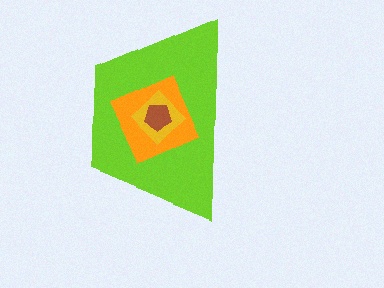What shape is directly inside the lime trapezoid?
The orange square.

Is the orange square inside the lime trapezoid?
Yes.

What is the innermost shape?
The brown pentagon.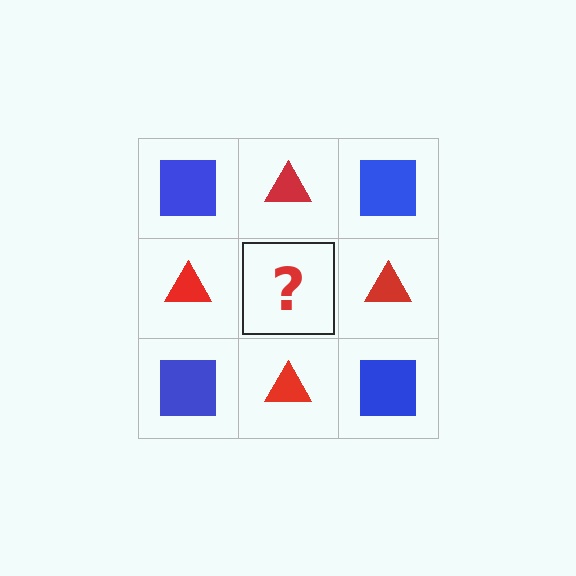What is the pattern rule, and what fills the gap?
The rule is that it alternates blue square and red triangle in a checkerboard pattern. The gap should be filled with a blue square.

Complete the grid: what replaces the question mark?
The question mark should be replaced with a blue square.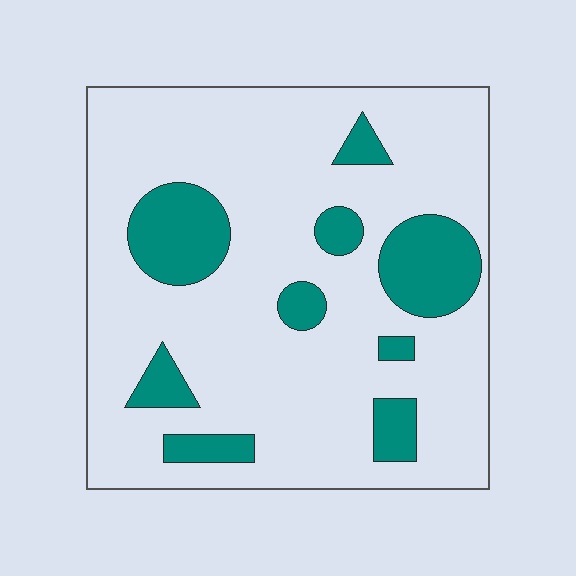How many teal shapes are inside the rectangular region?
9.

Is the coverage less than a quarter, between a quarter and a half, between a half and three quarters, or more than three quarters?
Less than a quarter.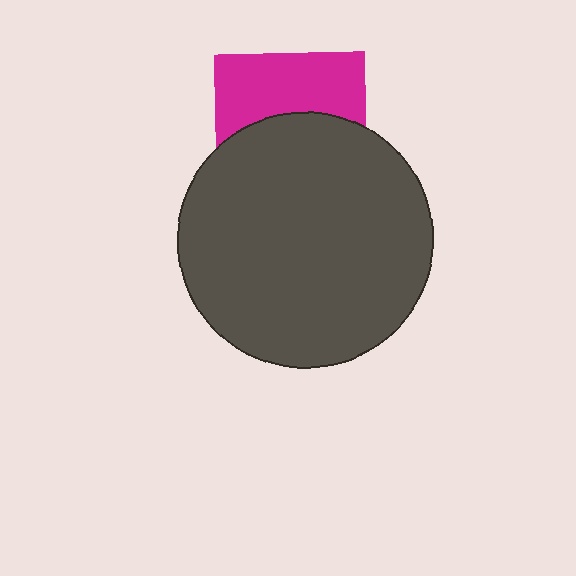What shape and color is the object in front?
The object in front is a dark gray circle.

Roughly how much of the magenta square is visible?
A small part of it is visible (roughly 45%).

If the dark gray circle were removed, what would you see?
You would see the complete magenta square.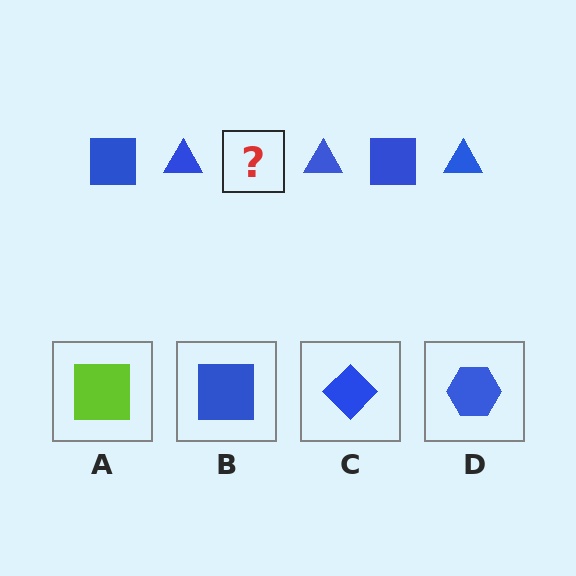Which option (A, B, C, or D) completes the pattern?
B.